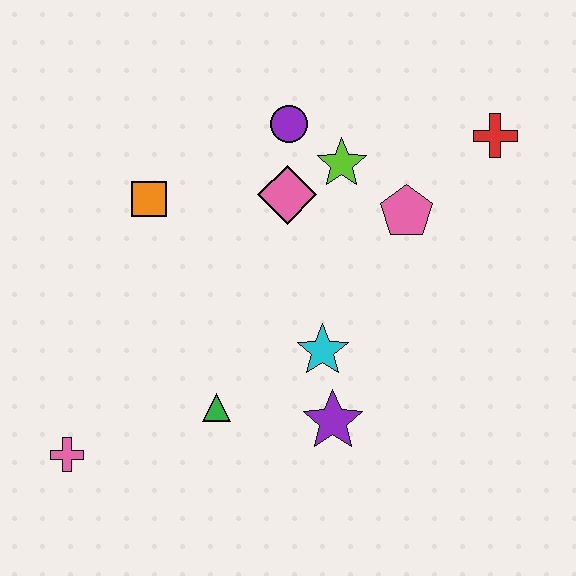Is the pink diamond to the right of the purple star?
No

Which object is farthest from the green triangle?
The red cross is farthest from the green triangle.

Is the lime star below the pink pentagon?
No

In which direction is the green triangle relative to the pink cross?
The green triangle is to the right of the pink cross.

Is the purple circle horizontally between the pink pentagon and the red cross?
No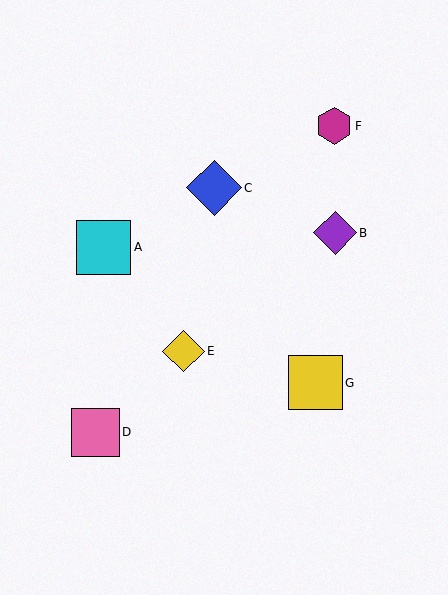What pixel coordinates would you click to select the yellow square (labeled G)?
Click at (315, 383) to select the yellow square G.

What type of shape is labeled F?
Shape F is a magenta hexagon.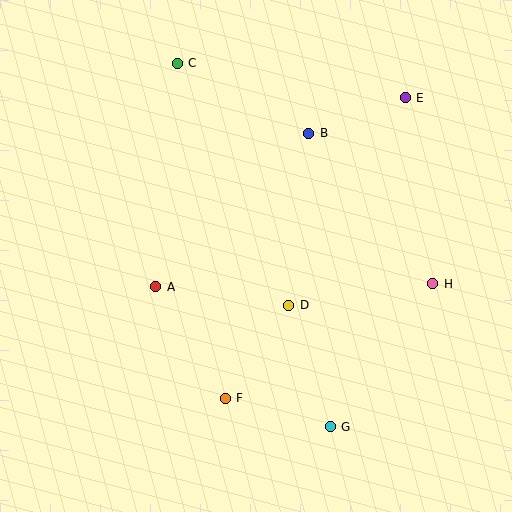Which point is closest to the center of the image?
Point D at (289, 305) is closest to the center.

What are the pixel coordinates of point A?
Point A is at (156, 287).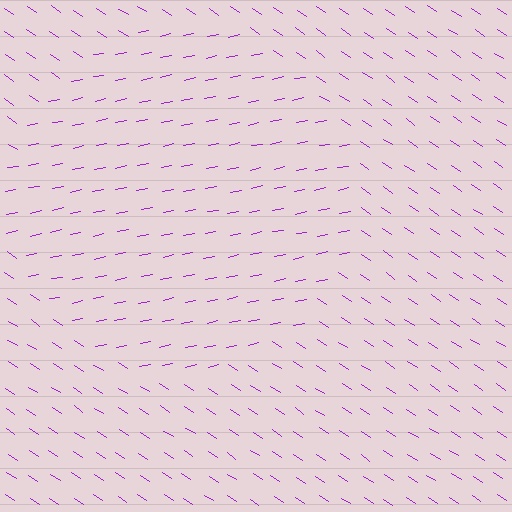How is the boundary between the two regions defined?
The boundary is defined purely by a change in line orientation (approximately 45 degrees difference). All lines are the same color and thickness.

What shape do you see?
I see a circle.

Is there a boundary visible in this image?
Yes, there is a texture boundary formed by a change in line orientation.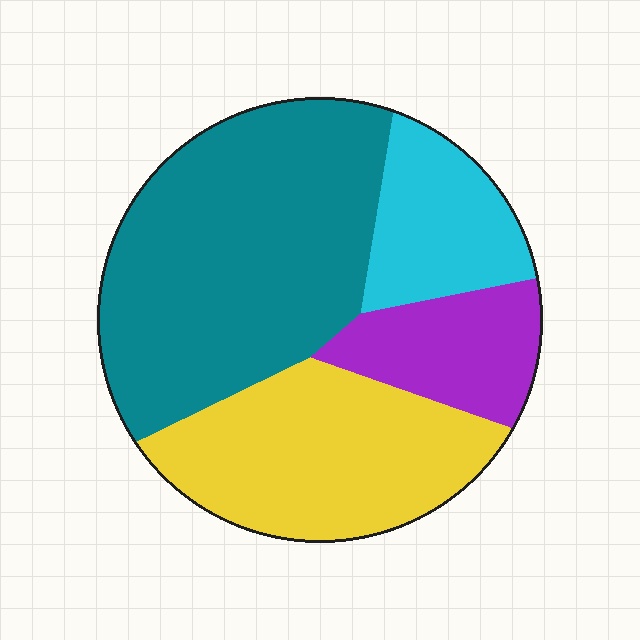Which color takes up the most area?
Teal, at roughly 45%.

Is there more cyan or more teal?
Teal.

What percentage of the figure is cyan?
Cyan covers roughly 15% of the figure.